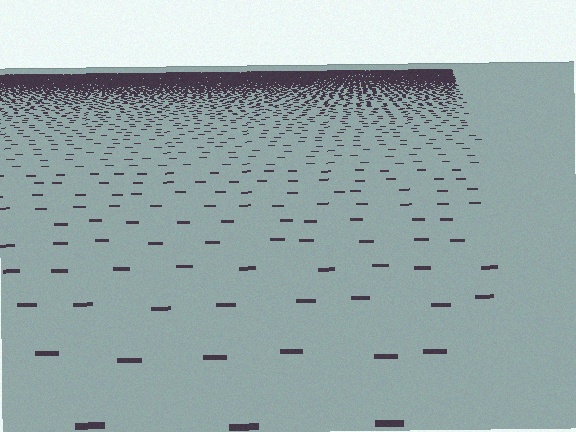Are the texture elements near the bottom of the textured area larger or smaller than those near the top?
Larger. Near the bottom, elements are closer to the viewer and appear at a bigger on-screen size.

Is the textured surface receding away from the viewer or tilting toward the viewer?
The surface is receding away from the viewer. Texture elements get smaller and denser toward the top.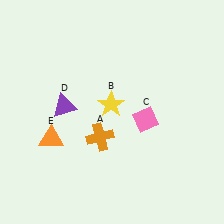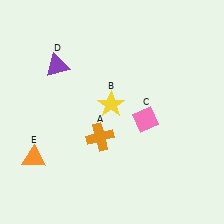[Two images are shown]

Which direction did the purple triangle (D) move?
The purple triangle (D) moved up.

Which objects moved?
The objects that moved are: the purple triangle (D), the orange triangle (E).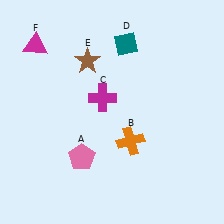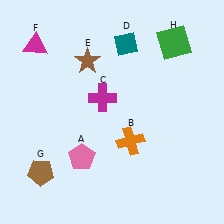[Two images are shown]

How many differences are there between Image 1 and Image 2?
There are 2 differences between the two images.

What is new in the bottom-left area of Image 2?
A brown pentagon (G) was added in the bottom-left area of Image 2.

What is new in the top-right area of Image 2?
A green square (H) was added in the top-right area of Image 2.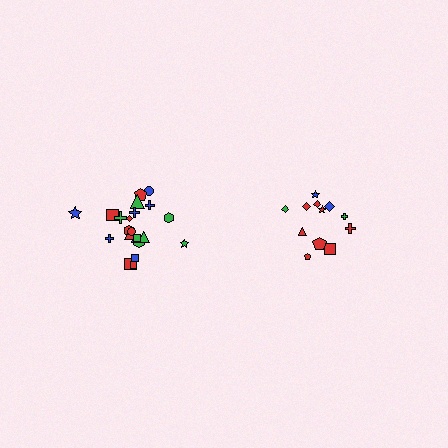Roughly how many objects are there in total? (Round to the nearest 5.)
Roughly 35 objects in total.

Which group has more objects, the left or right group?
The left group.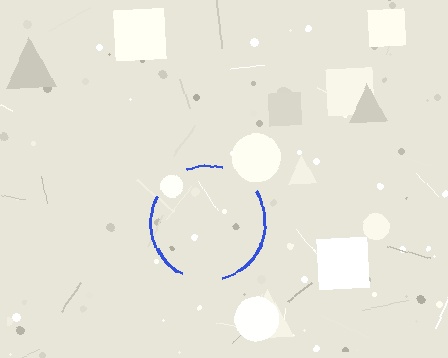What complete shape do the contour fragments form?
The contour fragments form a circle.